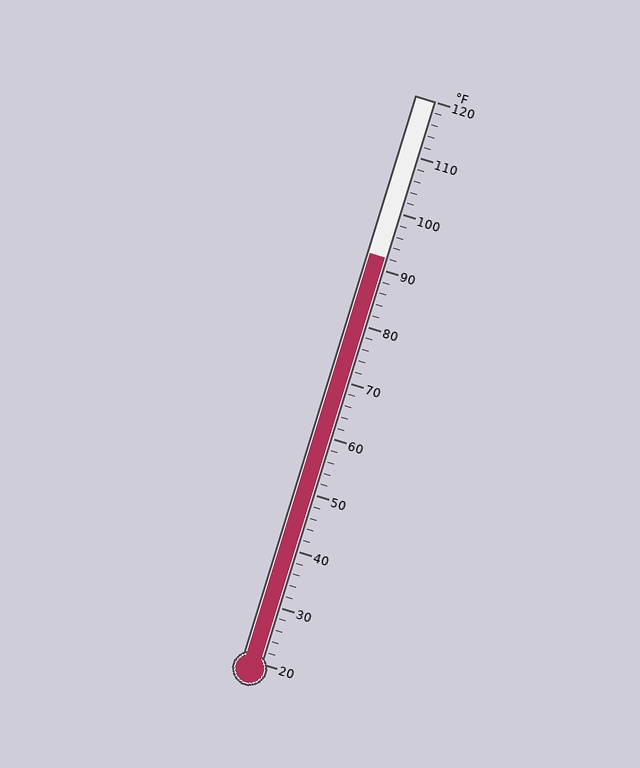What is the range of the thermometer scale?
The thermometer scale ranges from 20°F to 120°F.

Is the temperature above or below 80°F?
The temperature is above 80°F.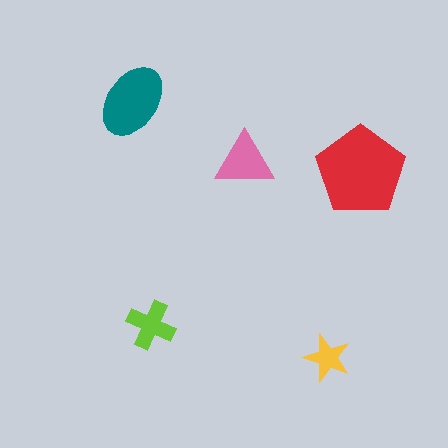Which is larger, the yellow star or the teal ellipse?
The teal ellipse.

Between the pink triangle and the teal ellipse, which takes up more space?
The teal ellipse.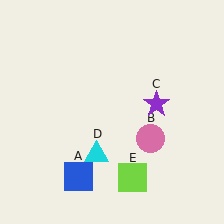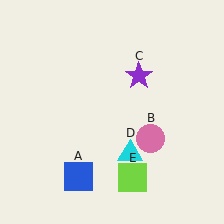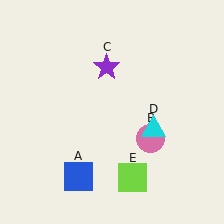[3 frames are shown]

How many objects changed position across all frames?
2 objects changed position: purple star (object C), cyan triangle (object D).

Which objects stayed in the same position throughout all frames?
Blue square (object A) and pink circle (object B) and lime square (object E) remained stationary.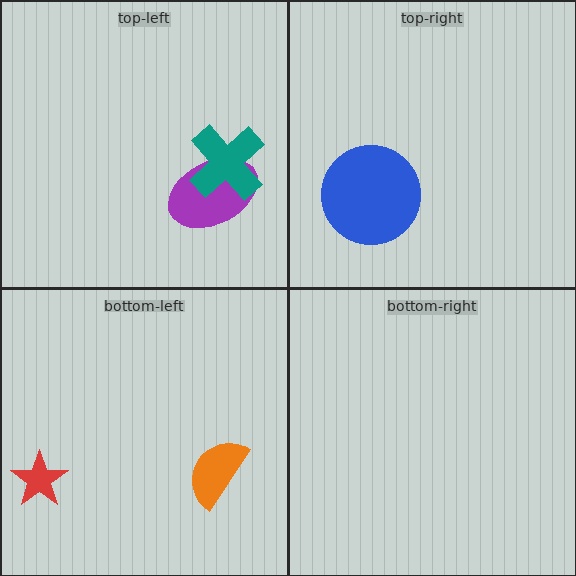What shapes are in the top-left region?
The purple ellipse, the teal cross.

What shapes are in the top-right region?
The blue circle.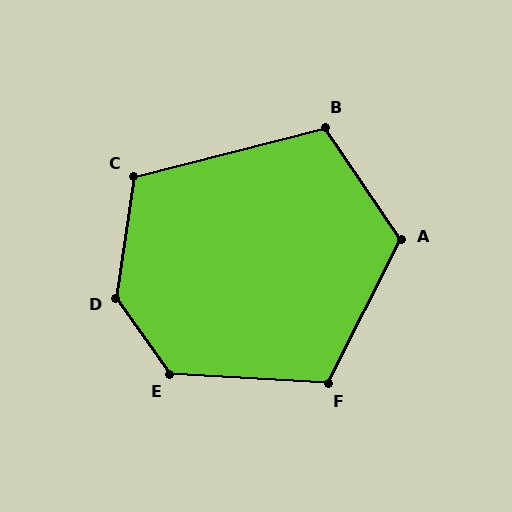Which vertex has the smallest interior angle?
B, at approximately 110 degrees.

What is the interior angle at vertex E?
Approximately 129 degrees (obtuse).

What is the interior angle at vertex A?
Approximately 119 degrees (obtuse).